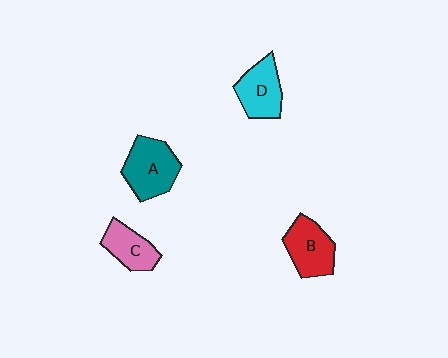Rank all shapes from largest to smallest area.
From largest to smallest: A (teal), B (red), D (cyan), C (pink).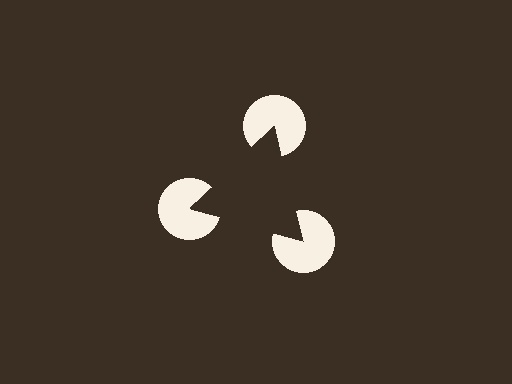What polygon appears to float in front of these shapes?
An illusory triangle — its edges are inferred from the aligned wedge cuts in the pac-man discs, not physically drawn.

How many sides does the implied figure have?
3 sides.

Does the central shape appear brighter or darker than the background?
It typically appears slightly darker than the background, even though no actual brightness change is drawn.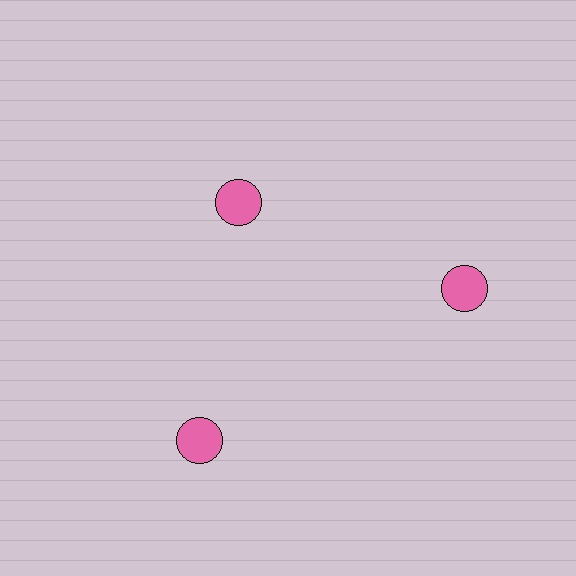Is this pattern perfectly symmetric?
No. The 3 pink circles are arranged in a ring, but one element near the 11 o'clock position is pulled inward toward the center, breaking the 3-fold rotational symmetry.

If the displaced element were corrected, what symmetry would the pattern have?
It would have 3-fold rotational symmetry — the pattern would map onto itself every 120 degrees.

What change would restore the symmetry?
The symmetry would be restored by moving it outward, back onto the ring so that all 3 circles sit at equal angles and equal distance from the center.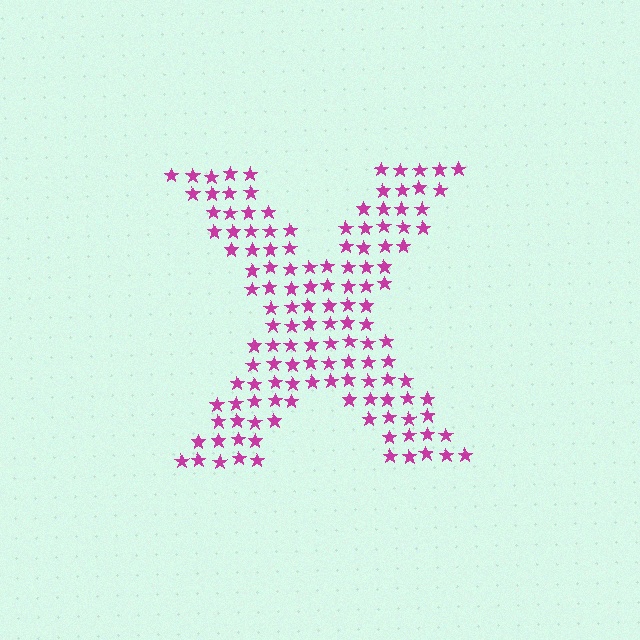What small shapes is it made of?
It is made of small stars.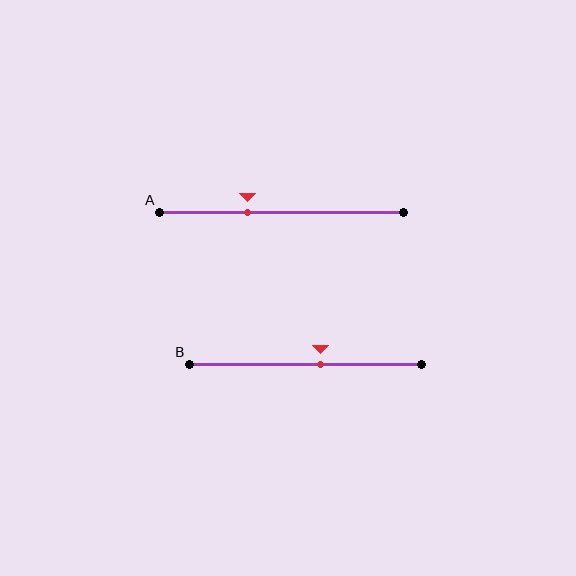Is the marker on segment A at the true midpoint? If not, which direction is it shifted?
No, the marker on segment A is shifted to the left by about 14% of the segment length.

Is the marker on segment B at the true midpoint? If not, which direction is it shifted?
No, the marker on segment B is shifted to the right by about 6% of the segment length.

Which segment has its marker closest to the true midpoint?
Segment B has its marker closest to the true midpoint.